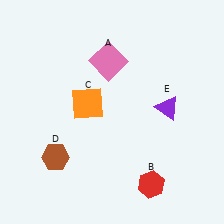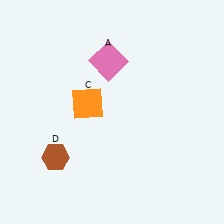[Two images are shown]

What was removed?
The red hexagon (B), the purple triangle (E) were removed in Image 2.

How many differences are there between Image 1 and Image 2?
There are 2 differences between the two images.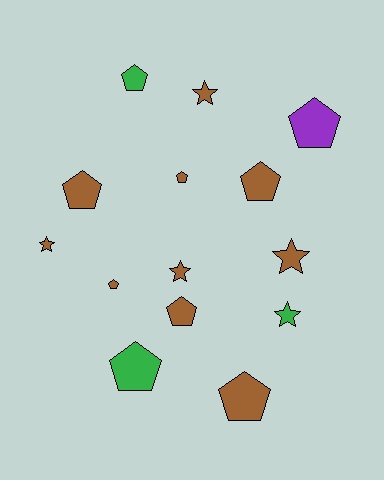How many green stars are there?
There is 1 green star.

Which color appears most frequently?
Brown, with 10 objects.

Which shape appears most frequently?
Pentagon, with 9 objects.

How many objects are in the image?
There are 14 objects.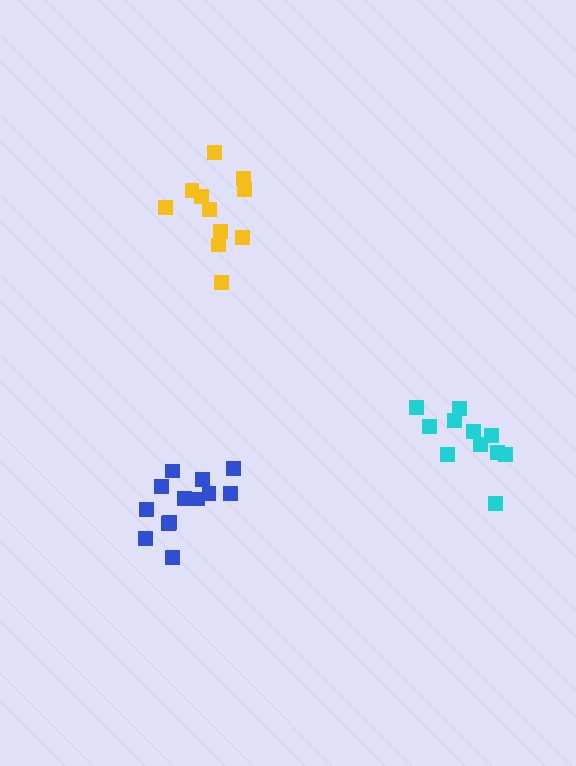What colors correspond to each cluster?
The clusters are colored: blue, cyan, yellow.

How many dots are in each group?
Group 1: 13 dots, Group 2: 11 dots, Group 3: 11 dots (35 total).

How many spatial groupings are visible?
There are 3 spatial groupings.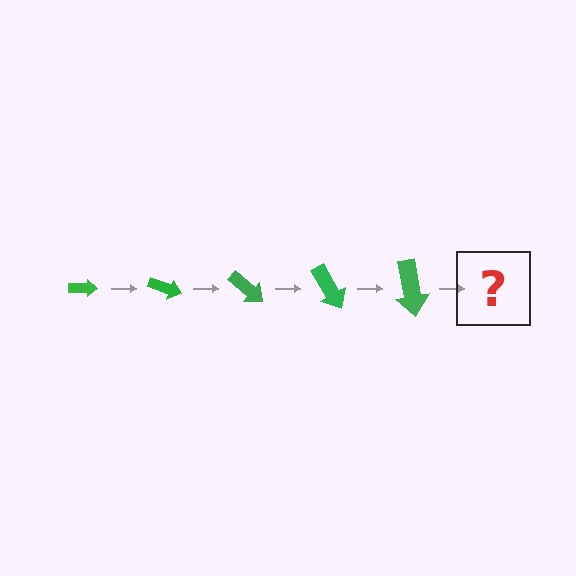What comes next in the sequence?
The next element should be an arrow, larger than the previous one and rotated 100 degrees from the start.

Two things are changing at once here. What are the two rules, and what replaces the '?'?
The two rules are that the arrow grows larger each step and it rotates 20 degrees each step. The '?' should be an arrow, larger than the previous one and rotated 100 degrees from the start.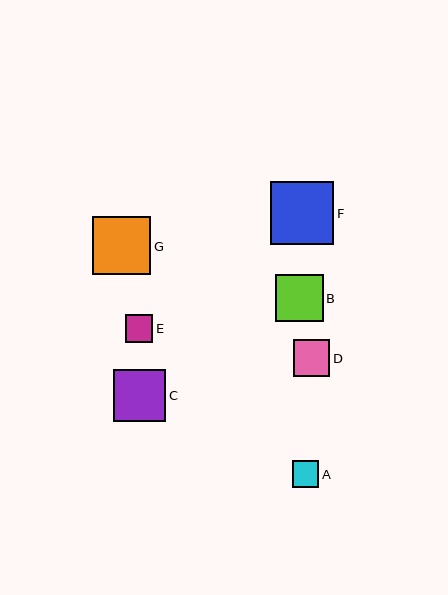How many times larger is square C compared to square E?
Square C is approximately 1.9 times the size of square E.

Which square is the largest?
Square F is the largest with a size of approximately 63 pixels.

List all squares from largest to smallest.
From largest to smallest: F, G, C, B, D, E, A.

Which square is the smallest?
Square A is the smallest with a size of approximately 27 pixels.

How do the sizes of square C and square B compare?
Square C and square B are approximately the same size.